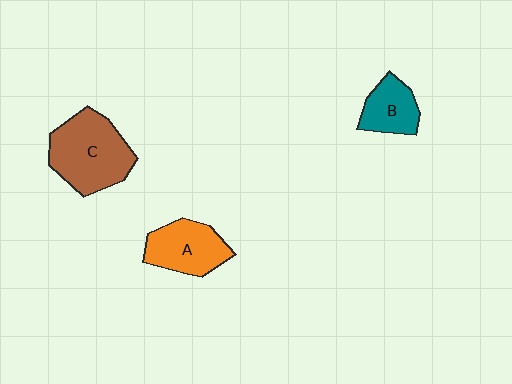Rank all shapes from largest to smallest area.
From largest to smallest: C (brown), A (orange), B (teal).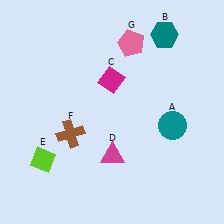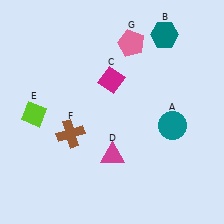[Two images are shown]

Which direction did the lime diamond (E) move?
The lime diamond (E) moved up.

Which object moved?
The lime diamond (E) moved up.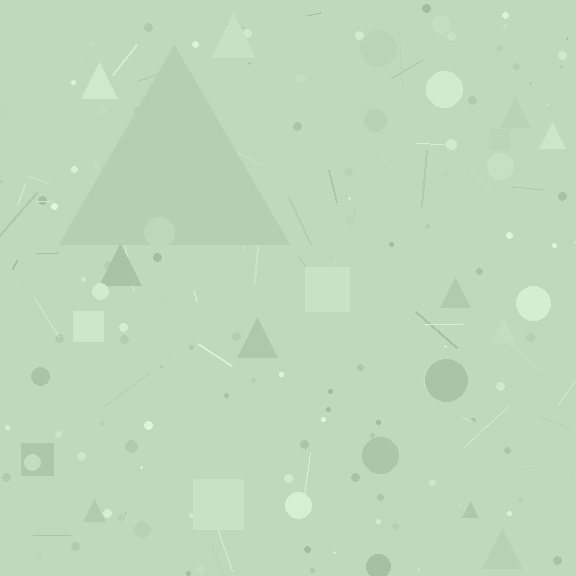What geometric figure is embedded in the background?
A triangle is embedded in the background.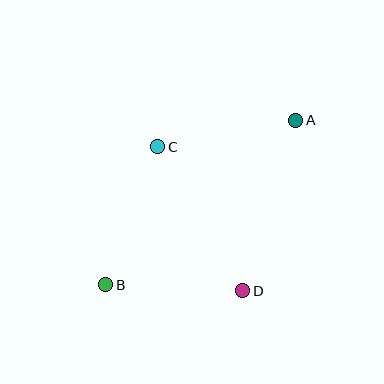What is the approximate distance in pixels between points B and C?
The distance between B and C is approximately 148 pixels.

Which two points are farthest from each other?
Points A and B are farthest from each other.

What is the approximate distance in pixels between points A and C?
The distance between A and C is approximately 140 pixels.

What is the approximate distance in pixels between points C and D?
The distance between C and D is approximately 167 pixels.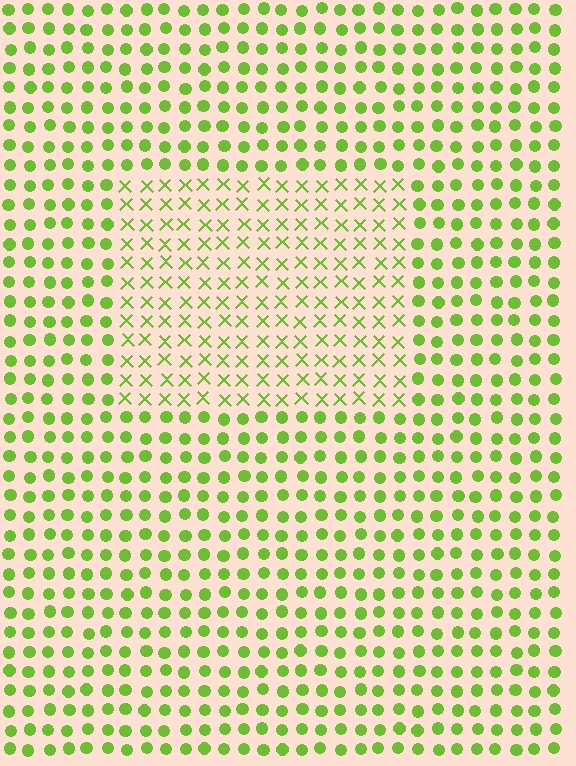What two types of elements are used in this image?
The image uses X marks inside the rectangle region and circles outside it.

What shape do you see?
I see a rectangle.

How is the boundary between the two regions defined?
The boundary is defined by a change in element shape: X marks inside vs. circles outside. All elements share the same color and spacing.